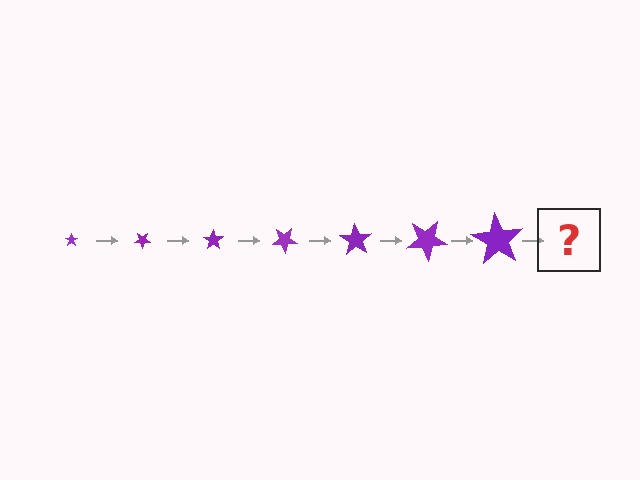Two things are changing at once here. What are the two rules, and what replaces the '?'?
The two rules are that the star grows larger each step and it rotates 35 degrees each step. The '?' should be a star, larger than the previous one and rotated 245 degrees from the start.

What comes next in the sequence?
The next element should be a star, larger than the previous one and rotated 245 degrees from the start.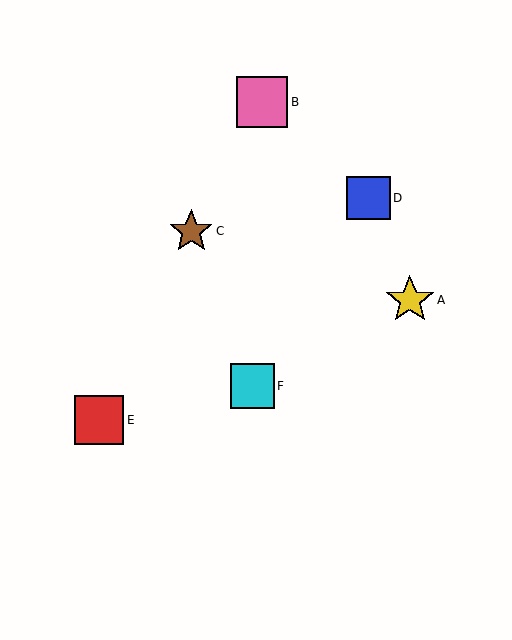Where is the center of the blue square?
The center of the blue square is at (369, 198).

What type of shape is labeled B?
Shape B is a pink square.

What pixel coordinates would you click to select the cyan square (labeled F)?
Click at (252, 386) to select the cyan square F.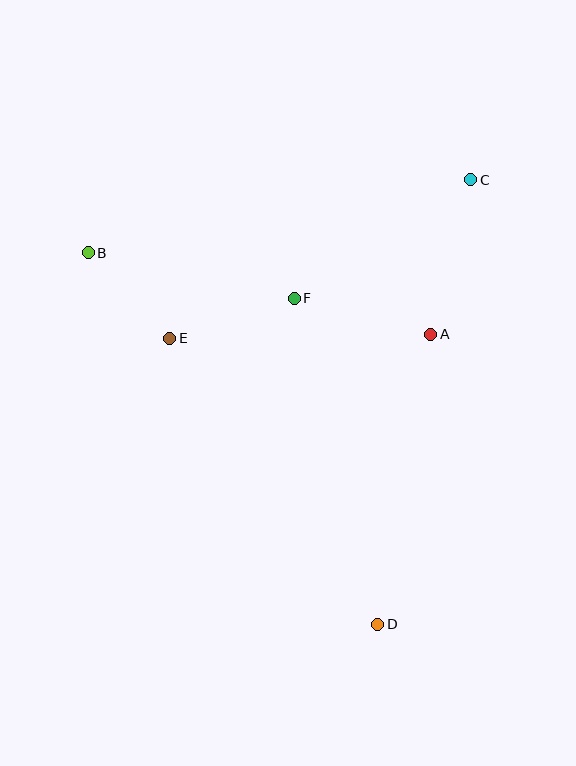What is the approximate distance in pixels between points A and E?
The distance between A and E is approximately 261 pixels.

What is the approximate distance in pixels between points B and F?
The distance between B and F is approximately 211 pixels.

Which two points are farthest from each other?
Points B and D are farthest from each other.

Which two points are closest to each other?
Points B and E are closest to each other.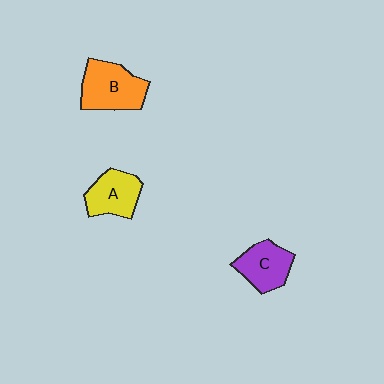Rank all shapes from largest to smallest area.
From largest to smallest: B (orange), A (yellow), C (purple).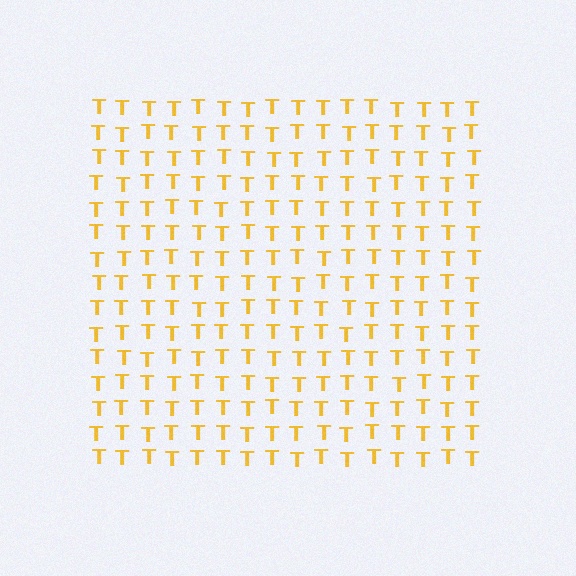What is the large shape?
The large shape is a square.